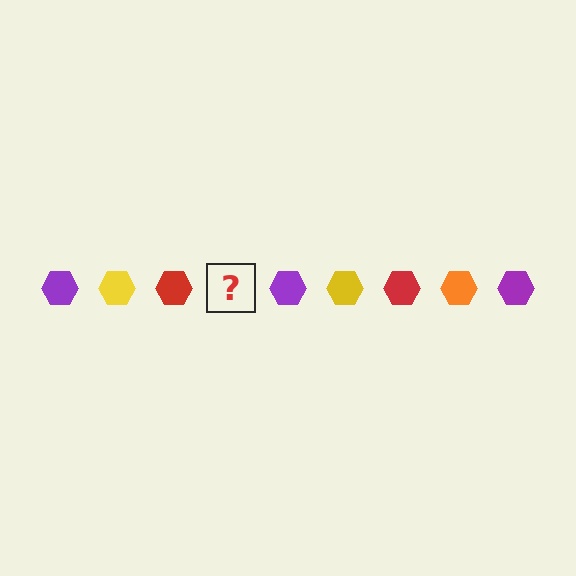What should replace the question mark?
The question mark should be replaced with an orange hexagon.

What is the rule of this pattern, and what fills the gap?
The rule is that the pattern cycles through purple, yellow, red, orange hexagons. The gap should be filled with an orange hexagon.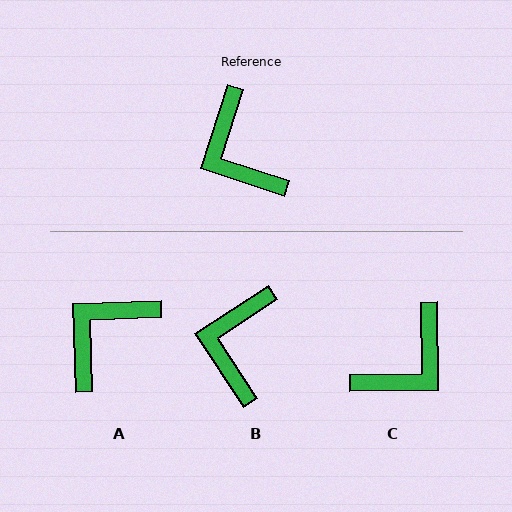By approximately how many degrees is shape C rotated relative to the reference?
Approximately 109 degrees counter-clockwise.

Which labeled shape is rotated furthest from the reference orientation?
C, about 109 degrees away.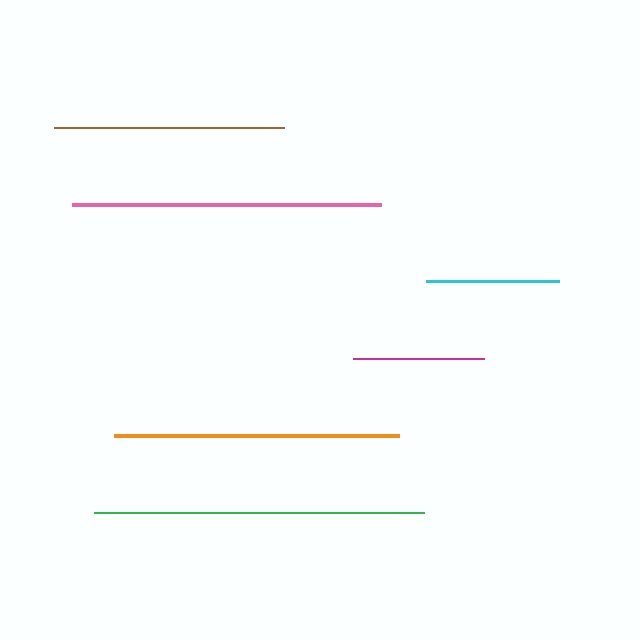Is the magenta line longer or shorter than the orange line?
The orange line is longer than the magenta line.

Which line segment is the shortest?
The magenta line is the shortest at approximately 132 pixels.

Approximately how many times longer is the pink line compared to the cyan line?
The pink line is approximately 2.3 times the length of the cyan line.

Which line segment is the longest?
The green line is the longest at approximately 330 pixels.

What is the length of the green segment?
The green segment is approximately 330 pixels long.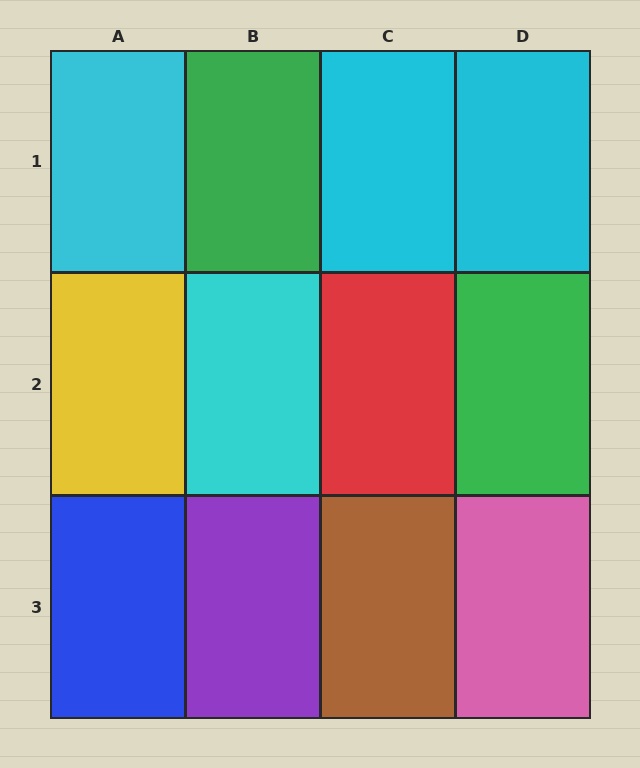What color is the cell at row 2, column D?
Green.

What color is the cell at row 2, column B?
Cyan.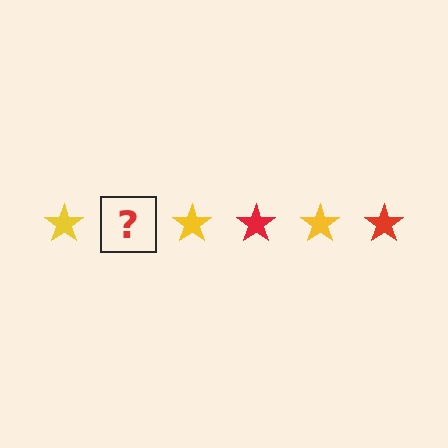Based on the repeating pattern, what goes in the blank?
The blank should be a red star.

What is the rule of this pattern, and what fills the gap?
The rule is that the pattern cycles through yellow, red stars. The gap should be filled with a red star.